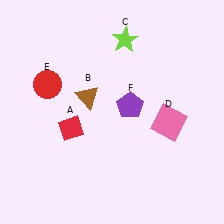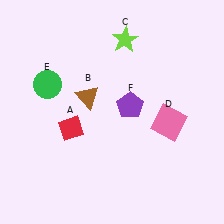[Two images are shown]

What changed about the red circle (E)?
In Image 1, E is red. In Image 2, it changed to green.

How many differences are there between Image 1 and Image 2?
There is 1 difference between the two images.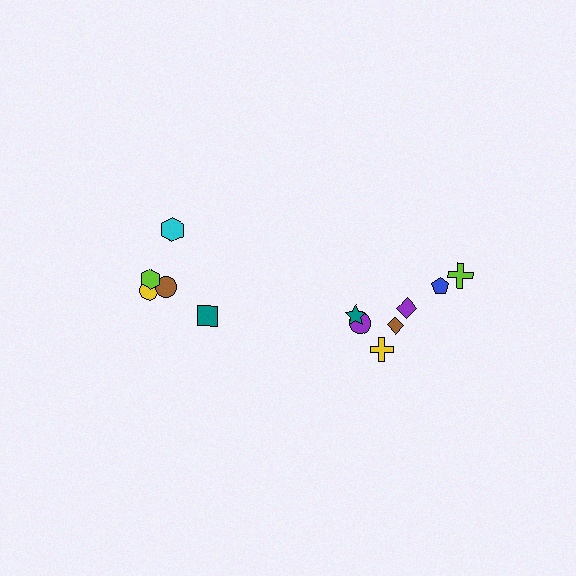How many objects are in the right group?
There are 7 objects.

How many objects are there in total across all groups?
There are 12 objects.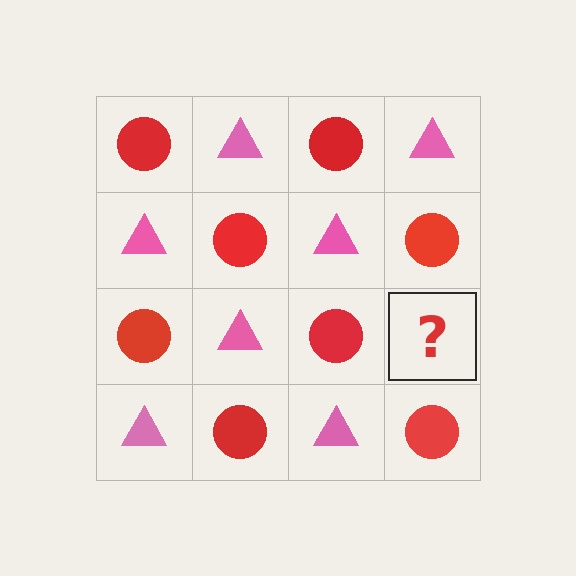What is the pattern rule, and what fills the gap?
The rule is that it alternates red circle and pink triangle in a checkerboard pattern. The gap should be filled with a pink triangle.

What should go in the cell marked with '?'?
The missing cell should contain a pink triangle.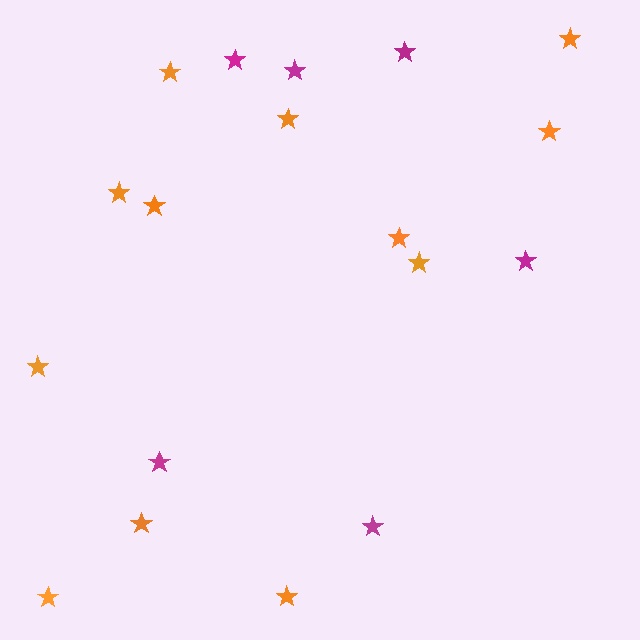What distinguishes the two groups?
There are 2 groups: one group of magenta stars (6) and one group of orange stars (12).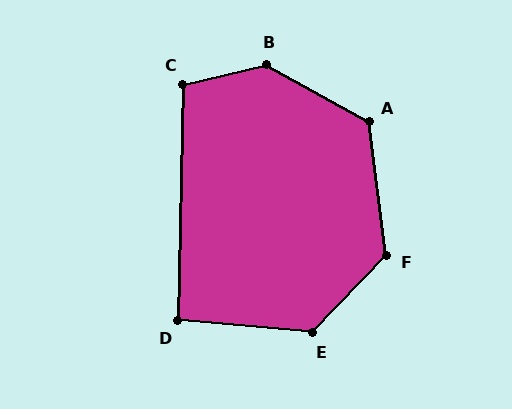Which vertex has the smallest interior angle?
D, at approximately 94 degrees.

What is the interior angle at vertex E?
Approximately 129 degrees (obtuse).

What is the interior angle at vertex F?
Approximately 129 degrees (obtuse).